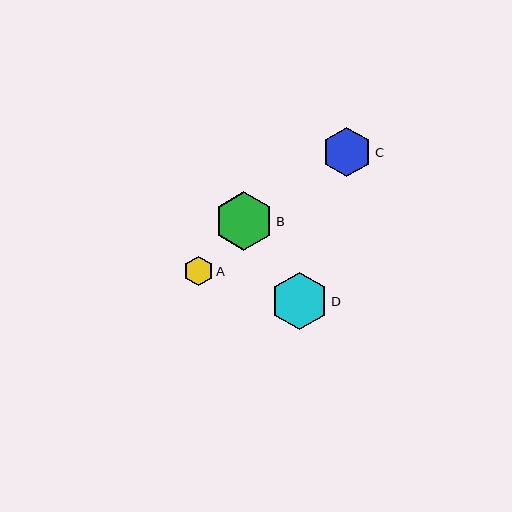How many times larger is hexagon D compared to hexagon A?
Hexagon D is approximately 2.0 times the size of hexagon A.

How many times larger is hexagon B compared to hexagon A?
Hexagon B is approximately 2.0 times the size of hexagon A.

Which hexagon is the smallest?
Hexagon A is the smallest with a size of approximately 29 pixels.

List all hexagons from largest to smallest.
From largest to smallest: B, D, C, A.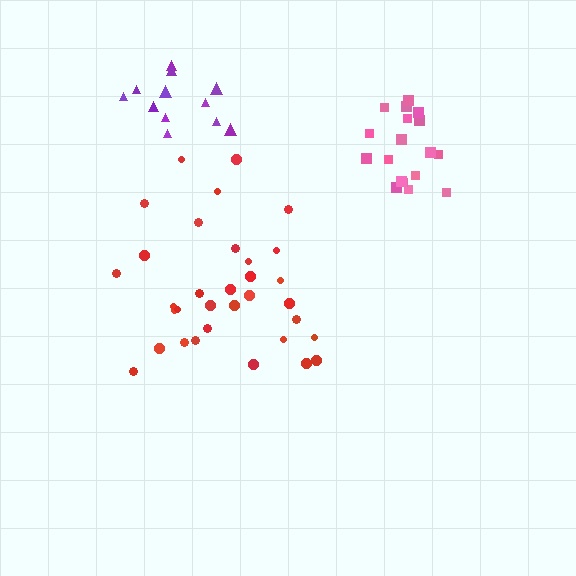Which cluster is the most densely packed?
Pink.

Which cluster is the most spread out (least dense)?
Red.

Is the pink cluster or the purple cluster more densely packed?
Pink.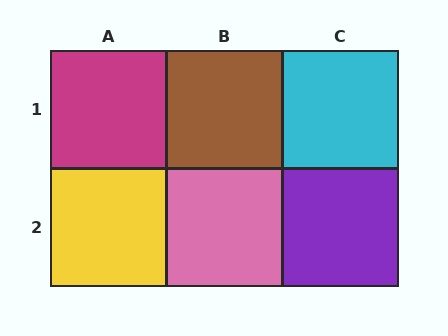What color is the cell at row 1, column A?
Magenta.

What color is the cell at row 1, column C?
Cyan.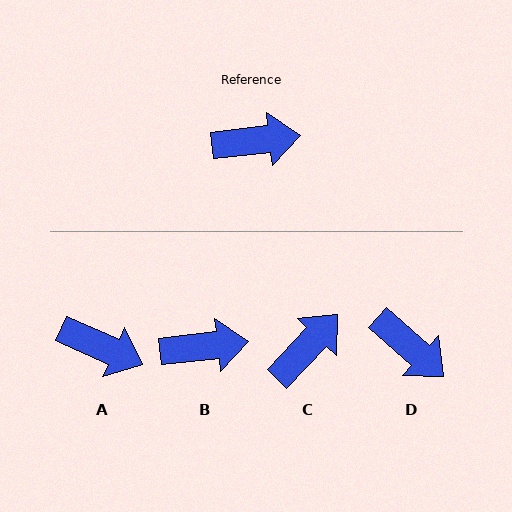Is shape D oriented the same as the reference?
No, it is off by about 48 degrees.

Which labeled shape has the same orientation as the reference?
B.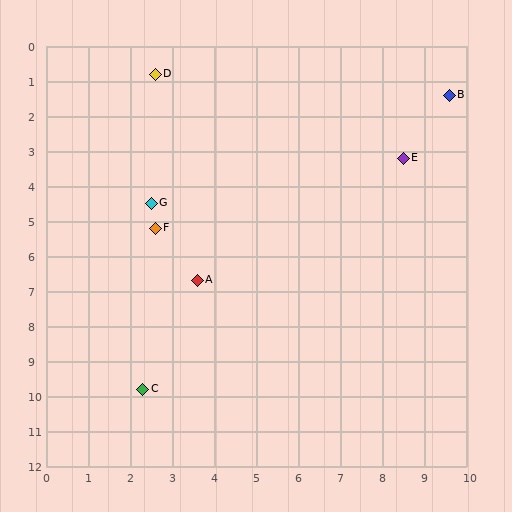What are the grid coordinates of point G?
Point G is at approximately (2.5, 4.5).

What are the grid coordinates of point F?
Point F is at approximately (2.6, 5.2).